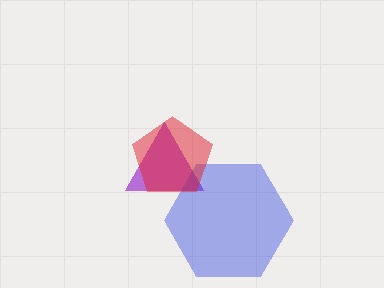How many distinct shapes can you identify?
There are 3 distinct shapes: a purple triangle, a blue hexagon, a red pentagon.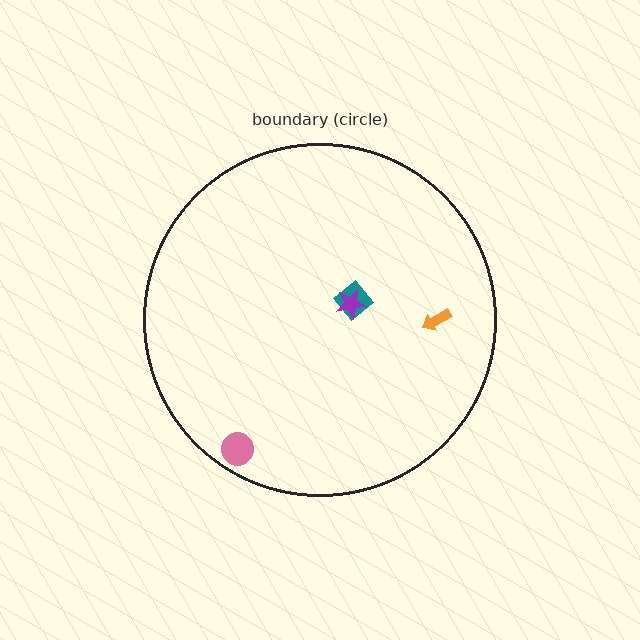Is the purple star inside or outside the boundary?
Inside.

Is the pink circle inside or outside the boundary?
Inside.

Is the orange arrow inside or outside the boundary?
Inside.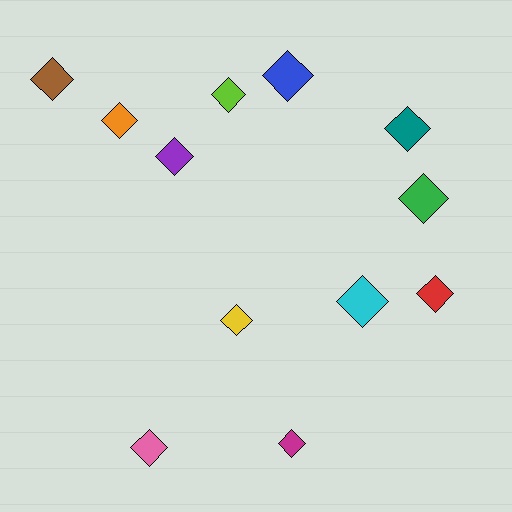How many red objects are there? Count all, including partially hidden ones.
There is 1 red object.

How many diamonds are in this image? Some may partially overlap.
There are 12 diamonds.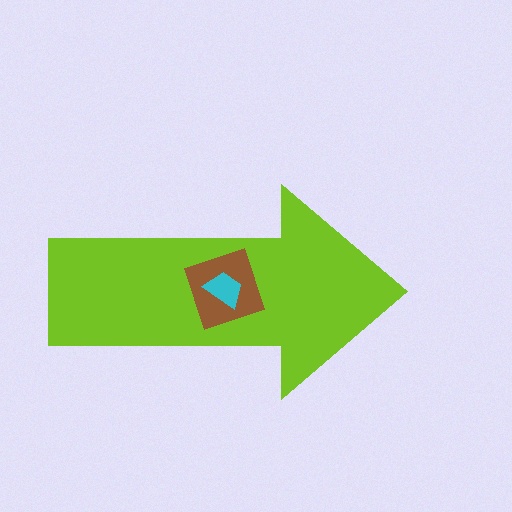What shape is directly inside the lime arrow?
The brown diamond.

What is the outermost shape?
The lime arrow.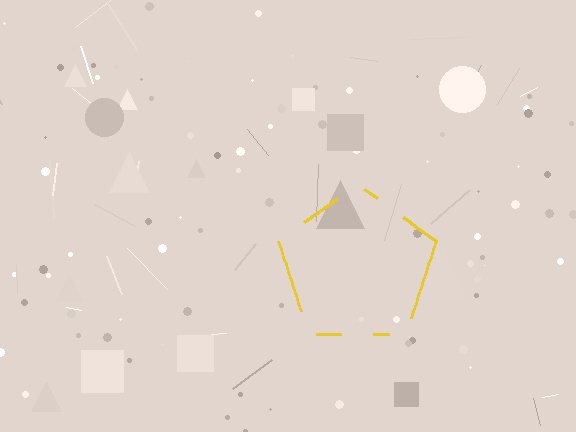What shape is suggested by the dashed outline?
The dashed outline suggests a pentagon.